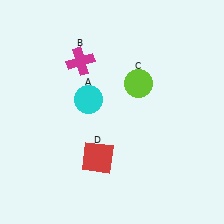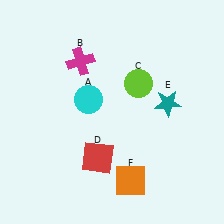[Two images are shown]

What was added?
A teal star (E), an orange square (F) were added in Image 2.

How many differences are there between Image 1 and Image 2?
There are 2 differences between the two images.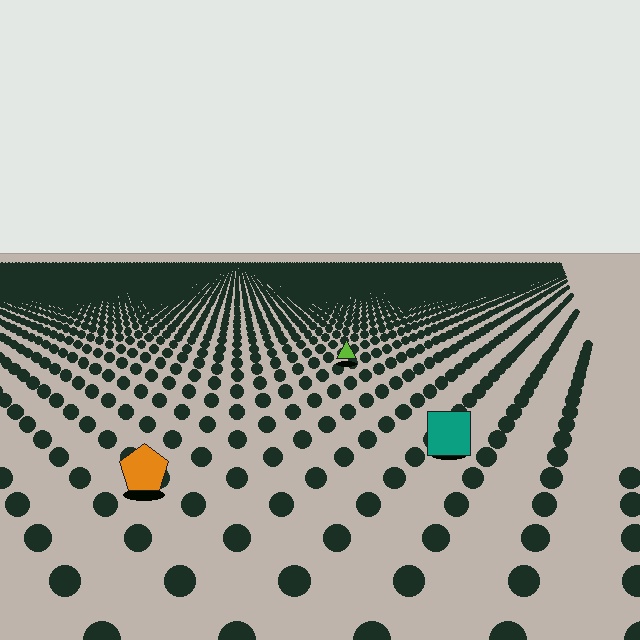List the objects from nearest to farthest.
From nearest to farthest: the orange pentagon, the teal square, the lime triangle.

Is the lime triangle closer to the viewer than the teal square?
No. The teal square is closer — you can tell from the texture gradient: the ground texture is coarser near it.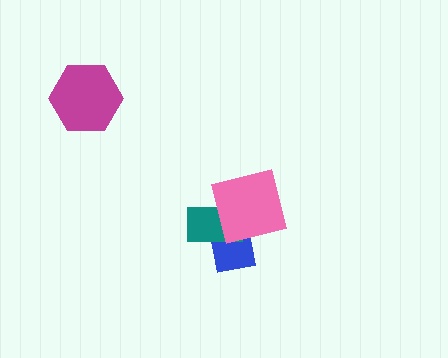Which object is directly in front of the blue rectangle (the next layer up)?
The teal rectangle is directly in front of the blue rectangle.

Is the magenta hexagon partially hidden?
No, no other shape covers it.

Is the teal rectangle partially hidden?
Yes, it is partially covered by another shape.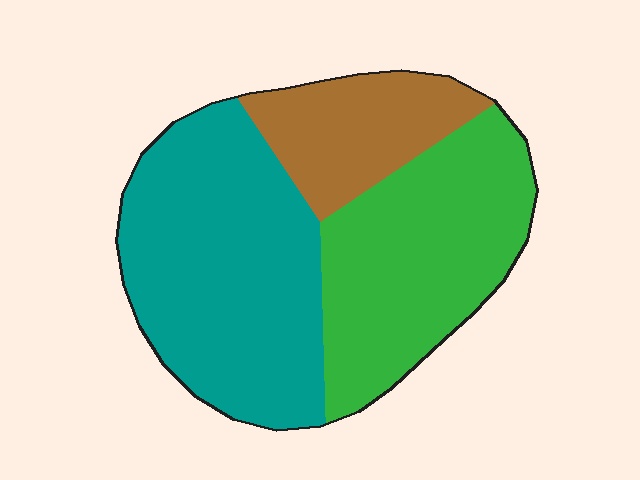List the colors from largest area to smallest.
From largest to smallest: teal, green, brown.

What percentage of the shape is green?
Green covers about 35% of the shape.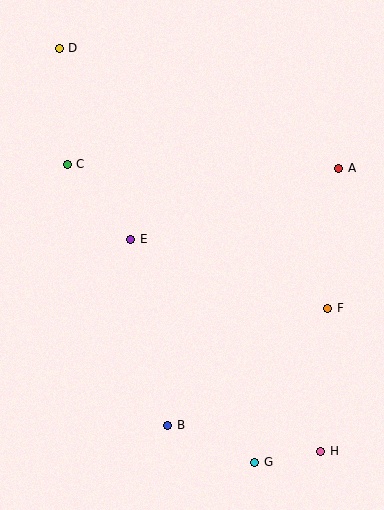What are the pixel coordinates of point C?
Point C is at (67, 164).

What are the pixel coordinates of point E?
Point E is at (131, 239).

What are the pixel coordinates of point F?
Point F is at (328, 308).